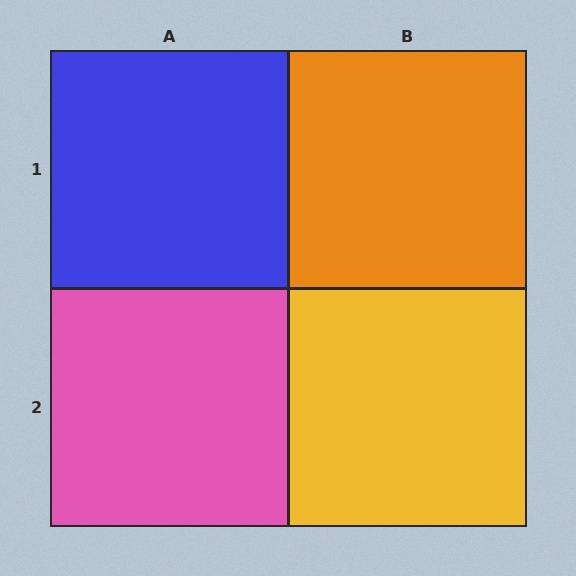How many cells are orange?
1 cell is orange.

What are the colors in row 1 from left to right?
Blue, orange.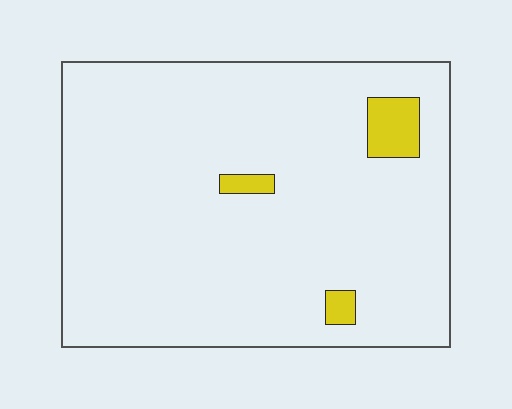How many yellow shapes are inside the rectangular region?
3.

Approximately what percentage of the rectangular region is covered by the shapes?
Approximately 5%.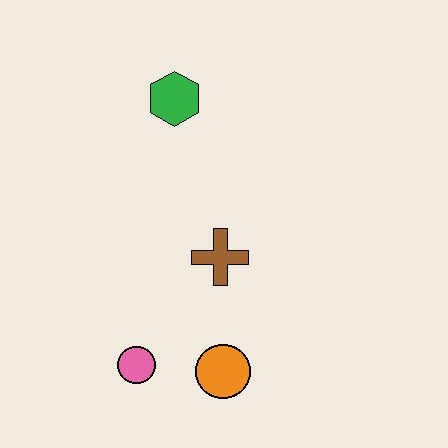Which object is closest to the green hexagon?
The brown cross is closest to the green hexagon.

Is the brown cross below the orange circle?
No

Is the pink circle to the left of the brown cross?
Yes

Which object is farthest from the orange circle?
The green hexagon is farthest from the orange circle.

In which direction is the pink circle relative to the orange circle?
The pink circle is to the left of the orange circle.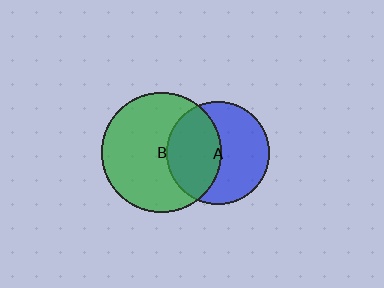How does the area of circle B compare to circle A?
Approximately 1.3 times.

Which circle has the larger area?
Circle B (green).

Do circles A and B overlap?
Yes.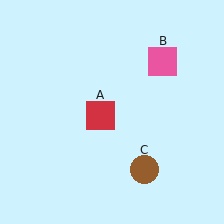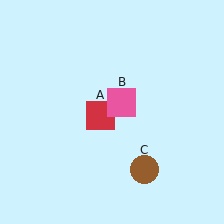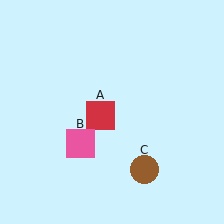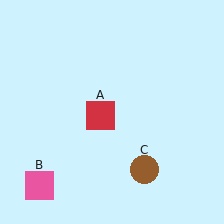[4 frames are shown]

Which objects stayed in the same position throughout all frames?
Red square (object A) and brown circle (object C) remained stationary.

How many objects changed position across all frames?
1 object changed position: pink square (object B).